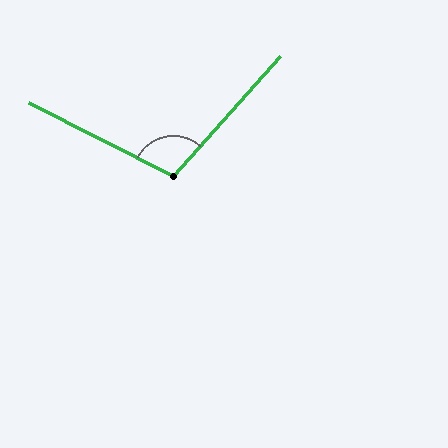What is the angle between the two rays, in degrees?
Approximately 105 degrees.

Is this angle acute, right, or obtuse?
It is obtuse.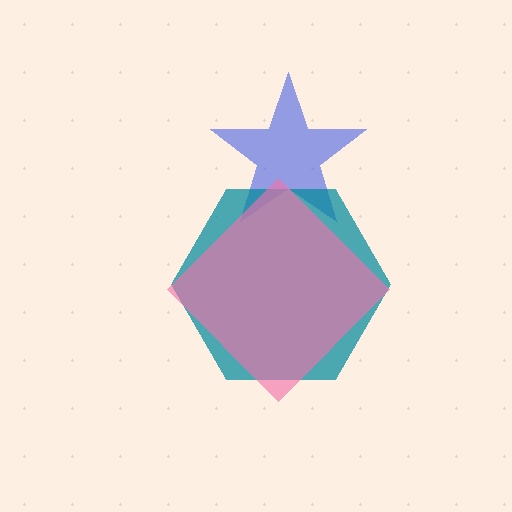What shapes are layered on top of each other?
The layered shapes are: a blue star, a teal hexagon, a pink diamond.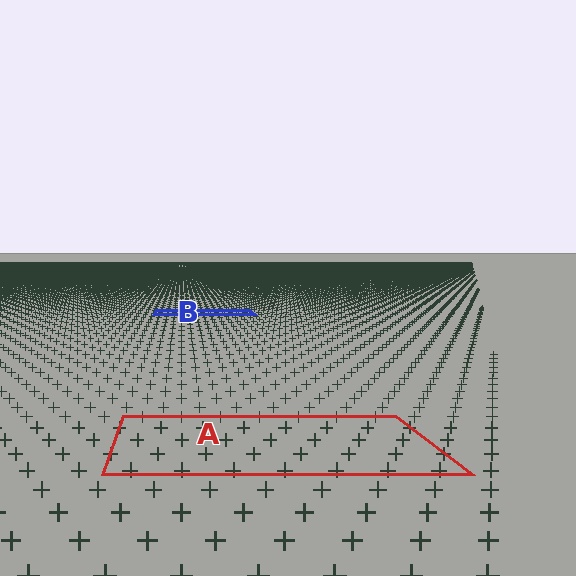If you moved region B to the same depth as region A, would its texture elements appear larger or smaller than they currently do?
They would appear larger. At a closer depth, the same texture elements are projected at a bigger on-screen size.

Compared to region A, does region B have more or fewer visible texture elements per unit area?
Region B has more texture elements per unit area — they are packed more densely because it is farther away.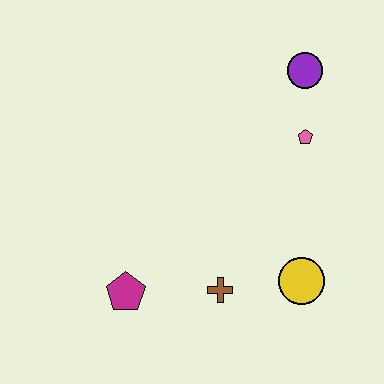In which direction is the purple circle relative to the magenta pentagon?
The purple circle is above the magenta pentagon.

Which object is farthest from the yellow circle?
The purple circle is farthest from the yellow circle.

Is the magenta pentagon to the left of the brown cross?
Yes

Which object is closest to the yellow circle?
The brown cross is closest to the yellow circle.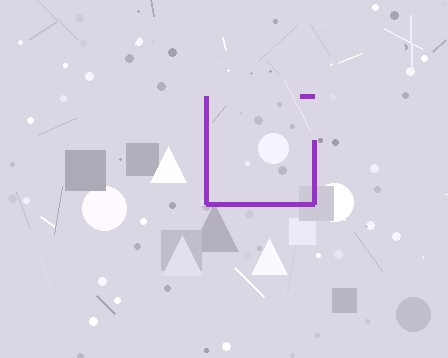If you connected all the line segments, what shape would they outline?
They would outline a square.